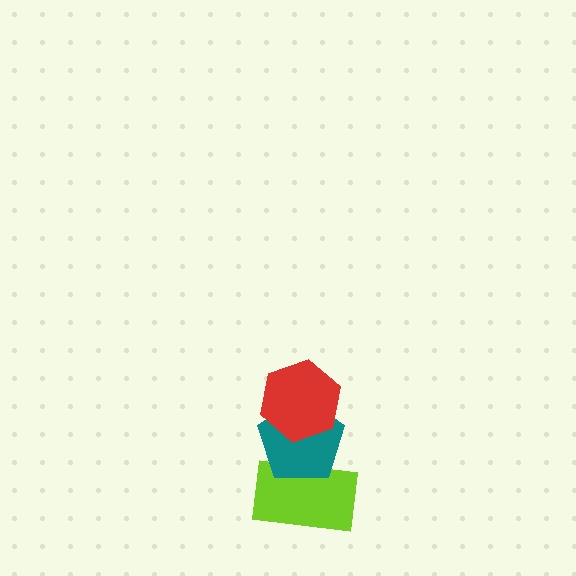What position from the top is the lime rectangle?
The lime rectangle is 3rd from the top.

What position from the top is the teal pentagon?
The teal pentagon is 2nd from the top.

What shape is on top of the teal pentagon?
The red hexagon is on top of the teal pentagon.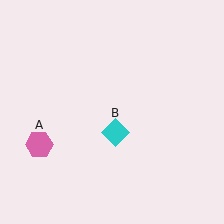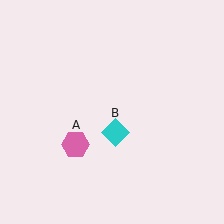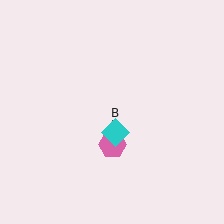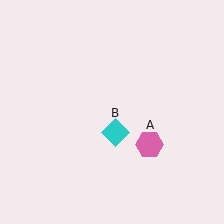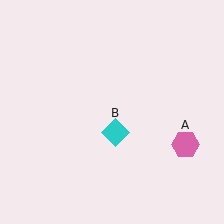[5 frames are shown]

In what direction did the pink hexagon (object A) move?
The pink hexagon (object A) moved right.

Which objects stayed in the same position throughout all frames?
Cyan diamond (object B) remained stationary.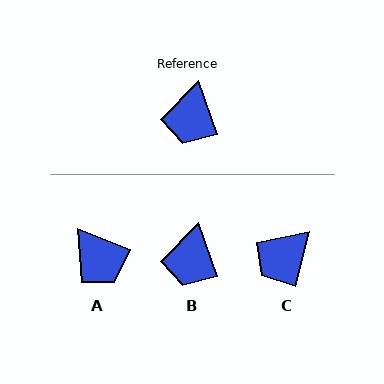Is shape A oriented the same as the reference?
No, it is off by about 48 degrees.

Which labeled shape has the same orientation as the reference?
B.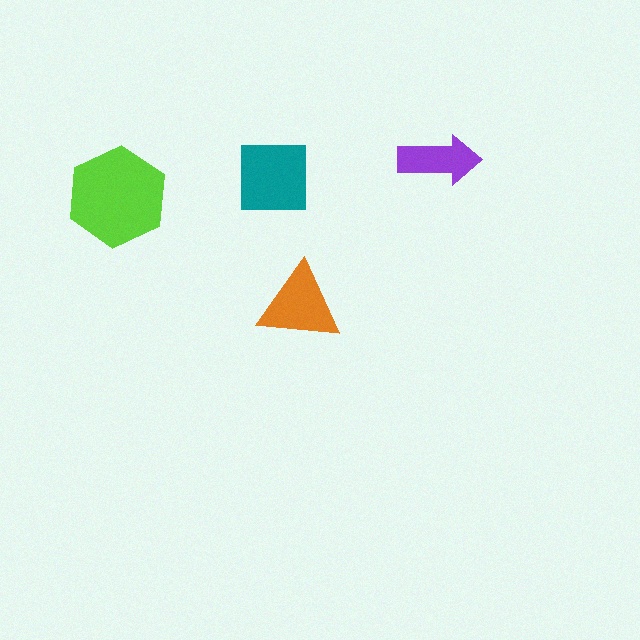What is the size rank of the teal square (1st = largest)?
2nd.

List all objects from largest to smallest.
The lime hexagon, the teal square, the orange triangle, the purple arrow.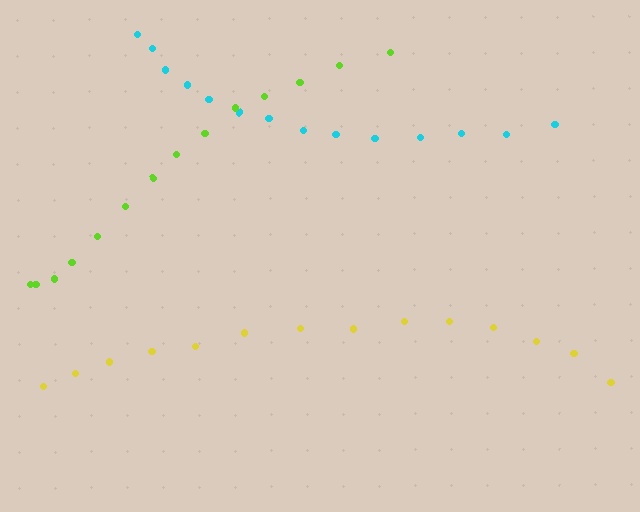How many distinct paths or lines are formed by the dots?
There are 3 distinct paths.